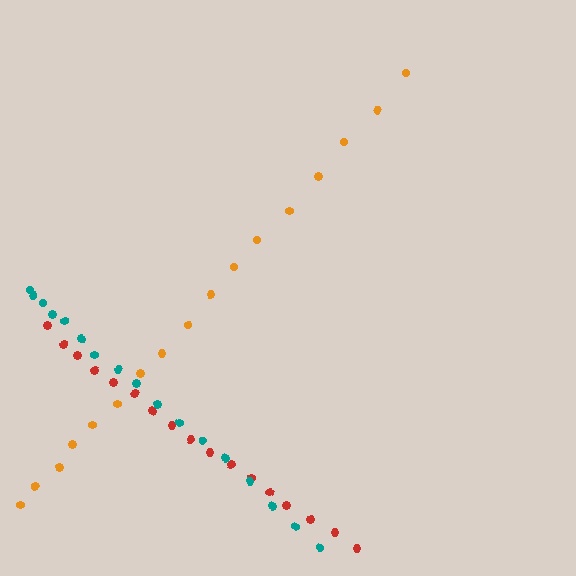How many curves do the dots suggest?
There are 3 distinct paths.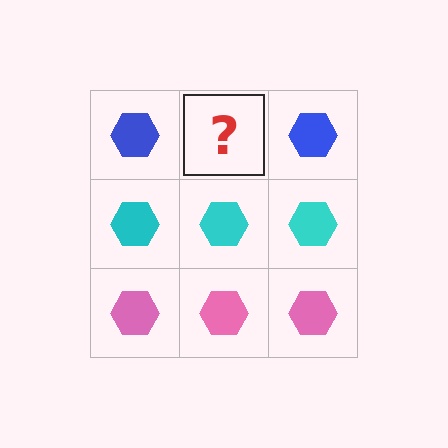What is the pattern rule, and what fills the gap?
The rule is that each row has a consistent color. The gap should be filled with a blue hexagon.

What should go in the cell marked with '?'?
The missing cell should contain a blue hexagon.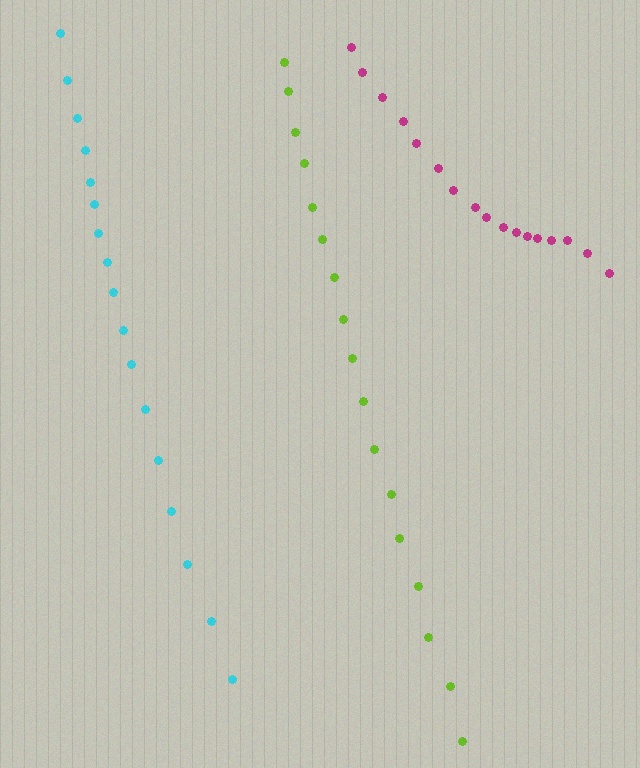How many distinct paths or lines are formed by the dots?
There are 3 distinct paths.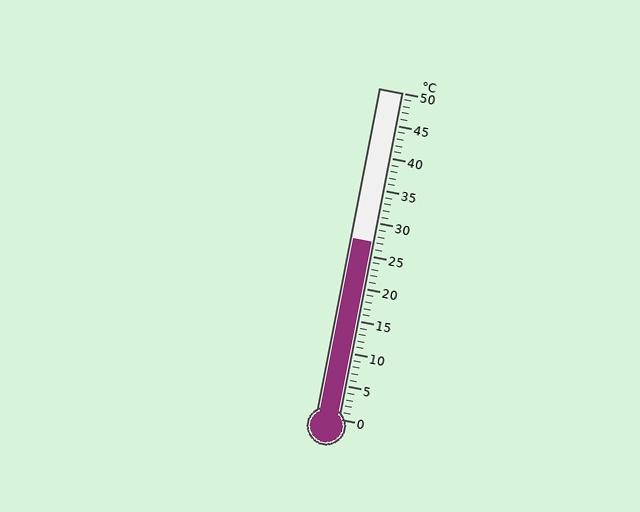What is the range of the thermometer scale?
The thermometer scale ranges from 0°C to 50°C.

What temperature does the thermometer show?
The thermometer shows approximately 27°C.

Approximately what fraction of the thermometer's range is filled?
The thermometer is filled to approximately 55% of its range.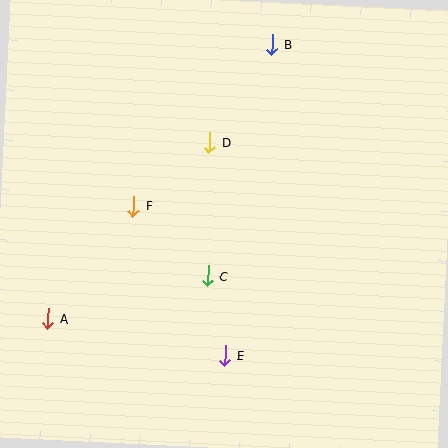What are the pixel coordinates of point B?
Point B is at (272, 44).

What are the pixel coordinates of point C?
Point C is at (207, 276).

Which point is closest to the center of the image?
Point C at (207, 276) is closest to the center.